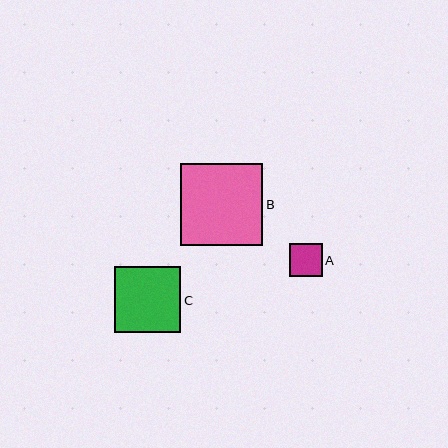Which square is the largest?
Square B is the largest with a size of approximately 82 pixels.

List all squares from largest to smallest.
From largest to smallest: B, C, A.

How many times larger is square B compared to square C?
Square B is approximately 1.2 times the size of square C.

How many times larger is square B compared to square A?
Square B is approximately 2.5 times the size of square A.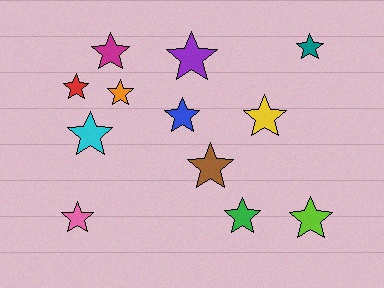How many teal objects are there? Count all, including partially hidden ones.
There is 1 teal object.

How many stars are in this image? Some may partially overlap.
There are 12 stars.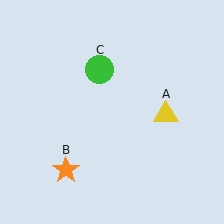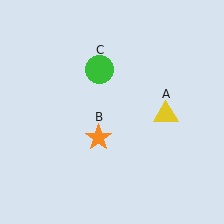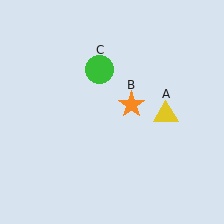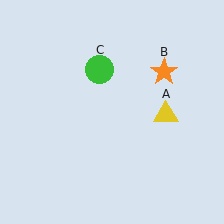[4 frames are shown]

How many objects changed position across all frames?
1 object changed position: orange star (object B).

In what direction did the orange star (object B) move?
The orange star (object B) moved up and to the right.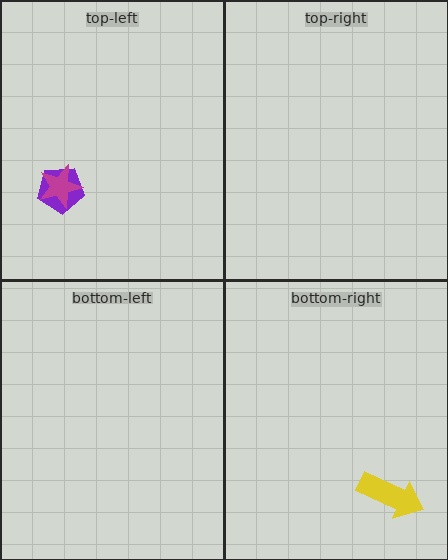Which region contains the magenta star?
The top-left region.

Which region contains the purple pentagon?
The top-left region.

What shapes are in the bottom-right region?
The yellow arrow.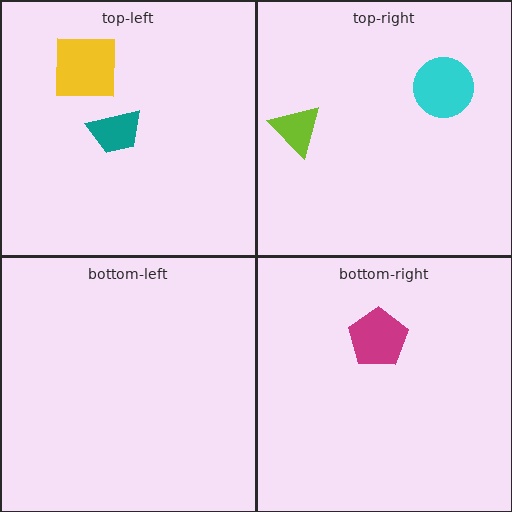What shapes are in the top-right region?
The lime triangle, the cyan circle.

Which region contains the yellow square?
The top-left region.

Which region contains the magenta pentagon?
The bottom-right region.